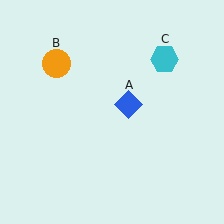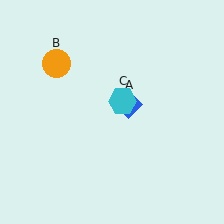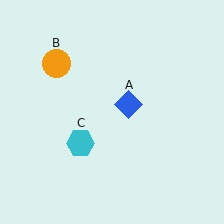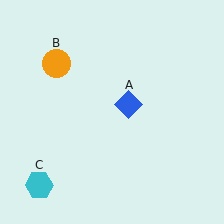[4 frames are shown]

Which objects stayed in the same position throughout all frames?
Blue diamond (object A) and orange circle (object B) remained stationary.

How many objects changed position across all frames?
1 object changed position: cyan hexagon (object C).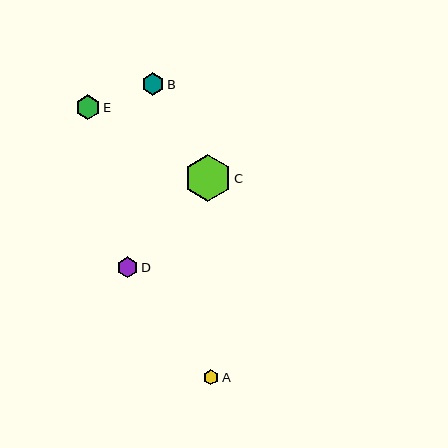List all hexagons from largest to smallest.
From largest to smallest: C, E, B, D, A.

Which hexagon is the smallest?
Hexagon A is the smallest with a size of approximately 15 pixels.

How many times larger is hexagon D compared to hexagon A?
Hexagon D is approximately 1.4 times the size of hexagon A.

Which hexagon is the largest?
Hexagon C is the largest with a size of approximately 47 pixels.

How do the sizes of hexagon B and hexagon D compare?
Hexagon B and hexagon D are approximately the same size.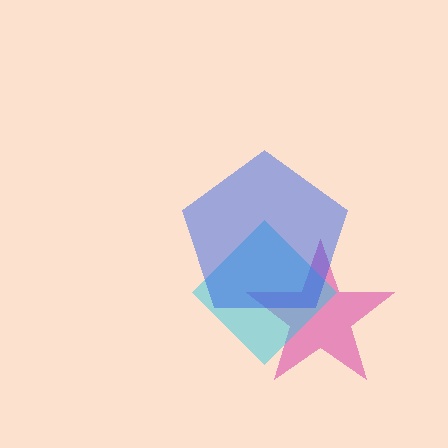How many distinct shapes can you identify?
There are 3 distinct shapes: a pink star, a cyan diamond, a blue pentagon.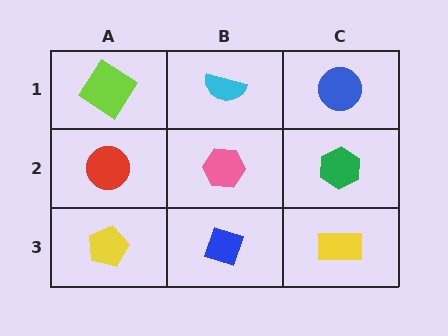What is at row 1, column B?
A cyan semicircle.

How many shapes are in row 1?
3 shapes.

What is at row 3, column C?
A yellow rectangle.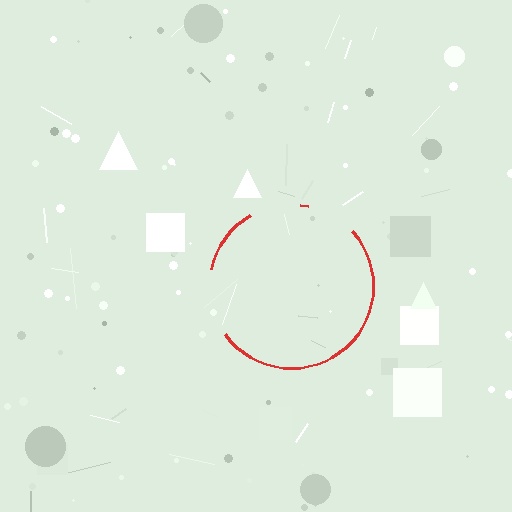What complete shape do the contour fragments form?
The contour fragments form a circle.